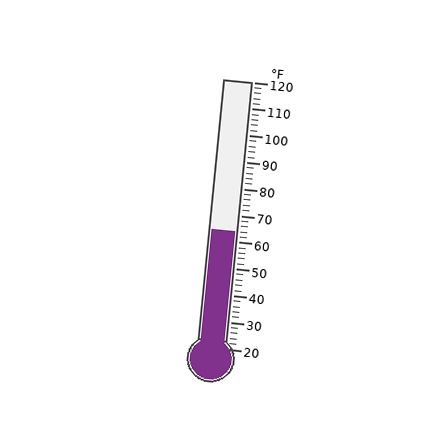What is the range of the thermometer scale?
The thermometer scale ranges from 20°F to 120°F.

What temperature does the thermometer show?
The thermometer shows approximately 64°F.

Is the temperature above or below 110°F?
The temperature is below 110°F.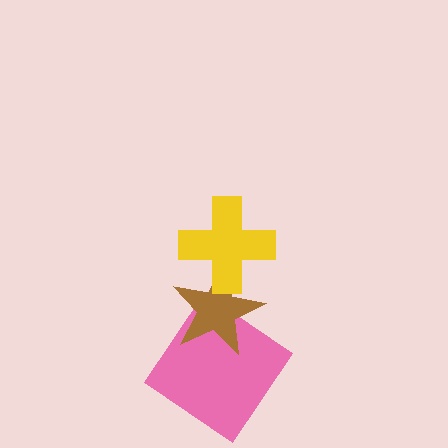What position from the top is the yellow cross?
The yellow cross is 1st from the top.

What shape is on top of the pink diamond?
The brown star is on top of the pink diamond.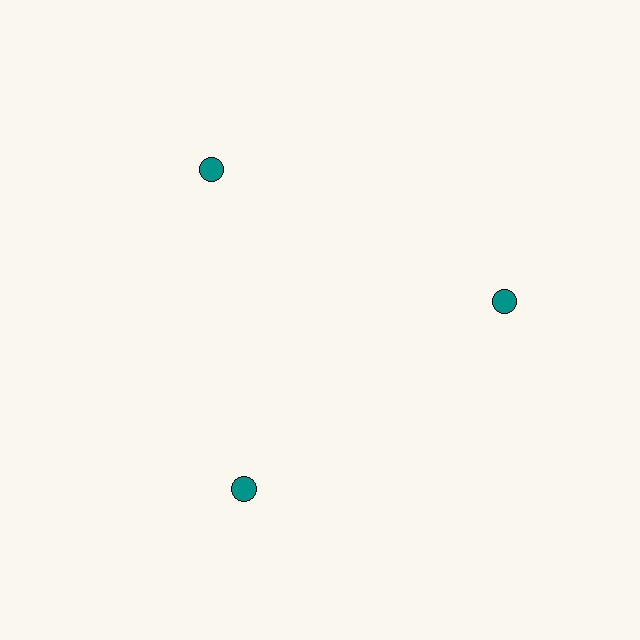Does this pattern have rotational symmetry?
Yes, this pattern has 3-fold rotational symmetry. It looks the same after rotating 120 degrees around the center.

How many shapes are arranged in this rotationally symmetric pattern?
There are 3 shapes, arranged in 3 groups of 1.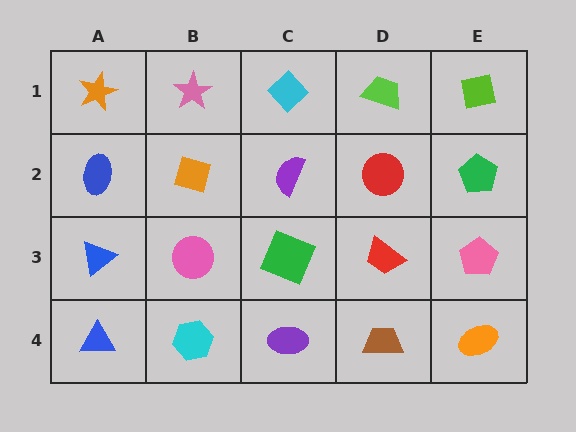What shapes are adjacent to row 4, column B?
A pink circle (row 3, column B), a blue triangle (row 4, column A), a purple ellipse (row 4, column C).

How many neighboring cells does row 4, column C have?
3.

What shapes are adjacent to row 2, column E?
A lime square (row 1, column E), a pink pentagon (row 3, column E), a red circle (row 2, column D).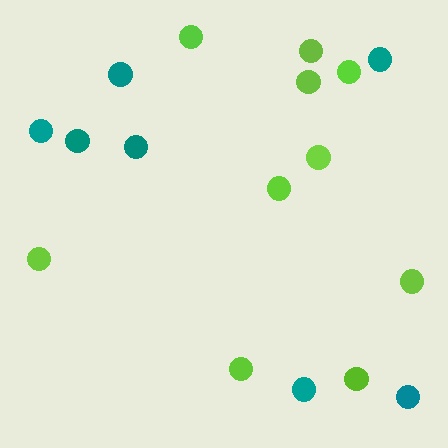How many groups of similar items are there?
There are 2 groups: one group of lime circles (10) and one group of teal circles (7).